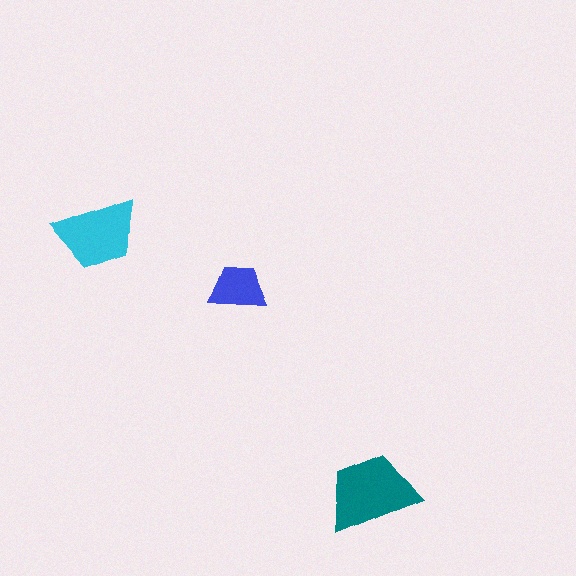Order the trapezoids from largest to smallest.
the teal one, the cyan one, the blue one.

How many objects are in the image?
There are 3 objects in the image.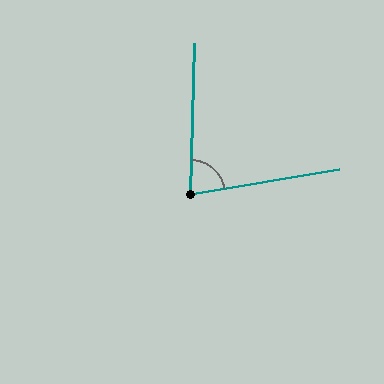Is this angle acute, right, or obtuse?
It is acute.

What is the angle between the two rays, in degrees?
Approximately 79 degrees.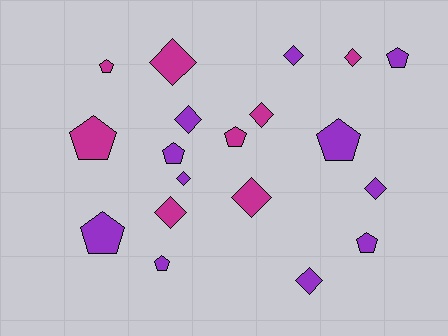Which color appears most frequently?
Purple, with 11 objects.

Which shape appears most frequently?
Diamond, with 10 objects.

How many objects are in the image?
There are 19 objects.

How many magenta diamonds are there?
There are 5 magenta diamonds.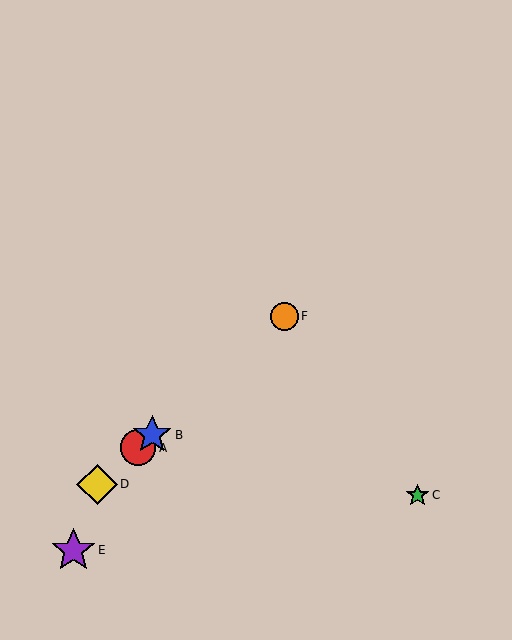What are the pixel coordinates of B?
Object B is at (152, 435).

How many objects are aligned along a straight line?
4 objects (A, B, D, F) are aligned along a straight line.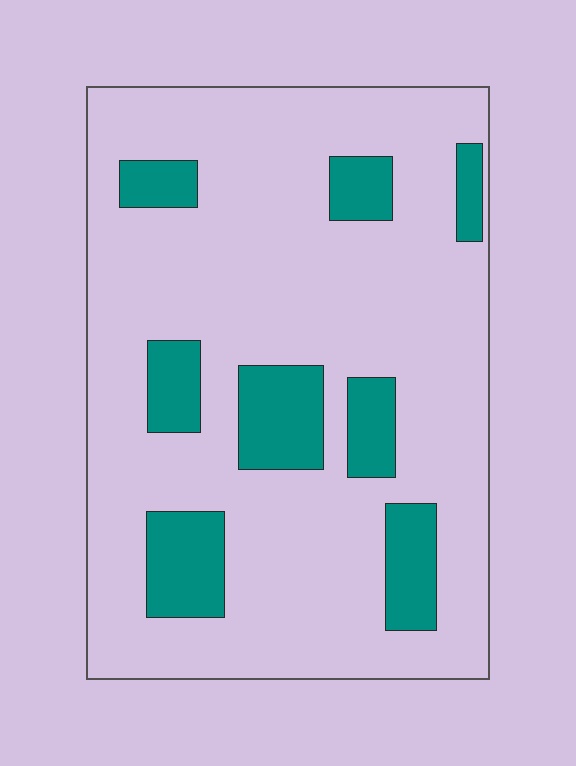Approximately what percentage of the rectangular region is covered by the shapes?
Approximately 20%.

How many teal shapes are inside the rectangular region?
8.